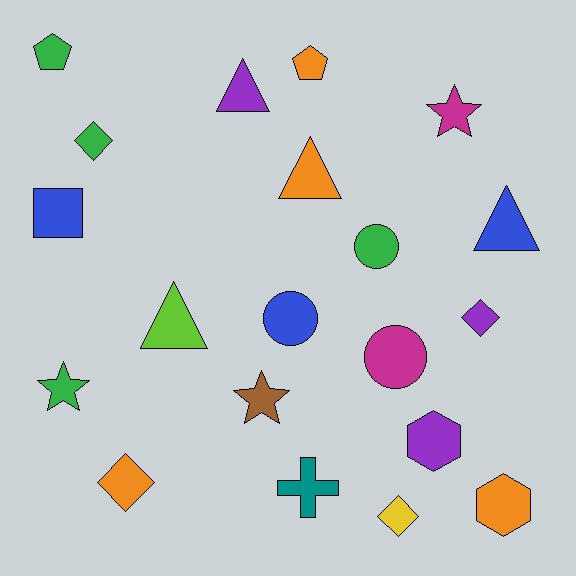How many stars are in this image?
There are 3 stars.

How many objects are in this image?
There are 20 objects.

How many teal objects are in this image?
There is 1 teal object.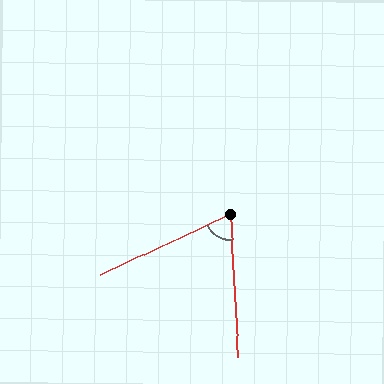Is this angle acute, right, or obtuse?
It is acute.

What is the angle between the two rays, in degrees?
Approximately 68 degrees.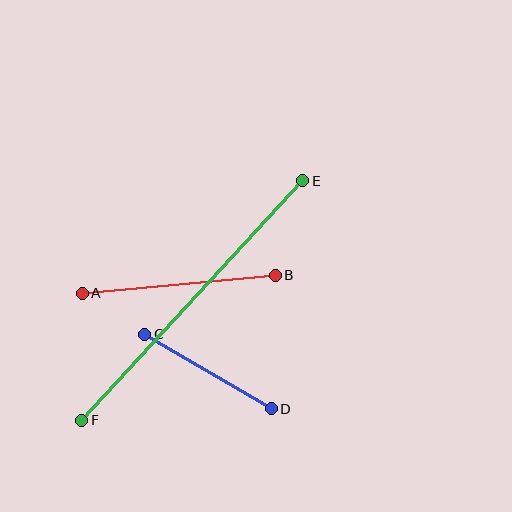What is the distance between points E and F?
The distance is approximately 326 pixels.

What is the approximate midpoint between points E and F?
The midpoint is at approximately (192, 300) pixels.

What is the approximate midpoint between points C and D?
The midpoint is at approximately (208, 372) pixels.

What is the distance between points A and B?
The distance is approximately 194 pixels.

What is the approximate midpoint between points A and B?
The midpoint is at approximately (179, 284) pixels.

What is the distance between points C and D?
The distance is approximately 147 pixels.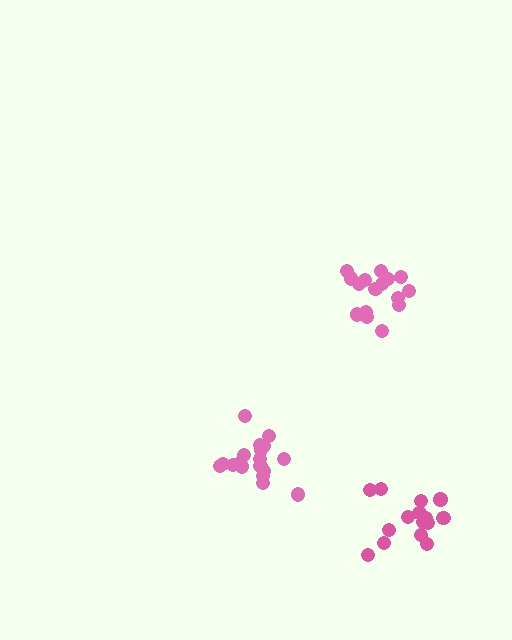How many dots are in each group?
Group 1: 18 dots, Group 2: 16 dots, Group 3: 15 dots (49 total).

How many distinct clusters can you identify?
There are 3 distinct clusters.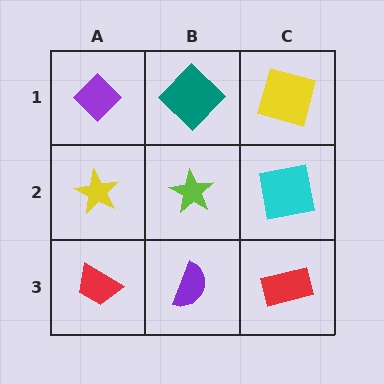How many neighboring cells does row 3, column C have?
2.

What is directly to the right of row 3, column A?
A purple semicircle.